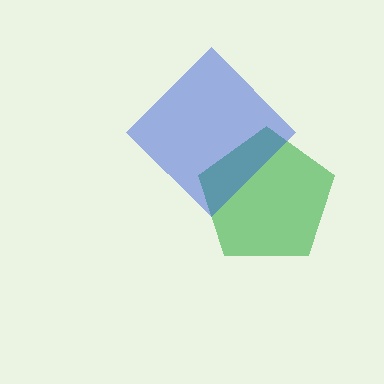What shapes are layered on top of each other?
The layered shapes are: a green pentagon, a blue diamond.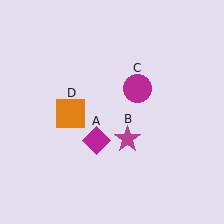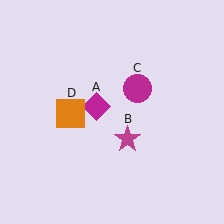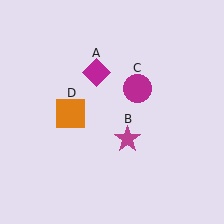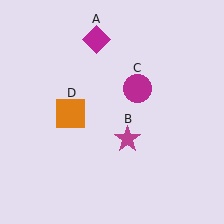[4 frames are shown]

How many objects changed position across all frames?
1 object changed position: magenta diamond (object A).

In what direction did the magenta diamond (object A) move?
The magenta diamond (object A) moved up.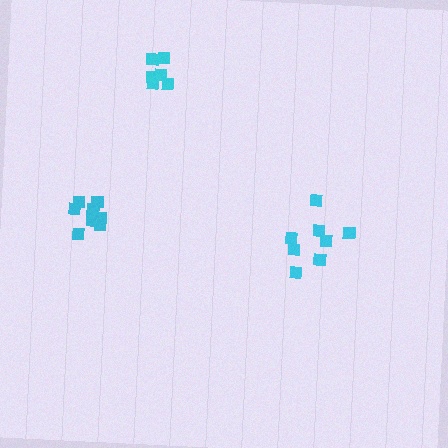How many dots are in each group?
Group 1: 8 dots, Group 2: 9 dots, Group 3: 6 dots (23 total).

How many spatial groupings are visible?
There are 3 spatial groupings.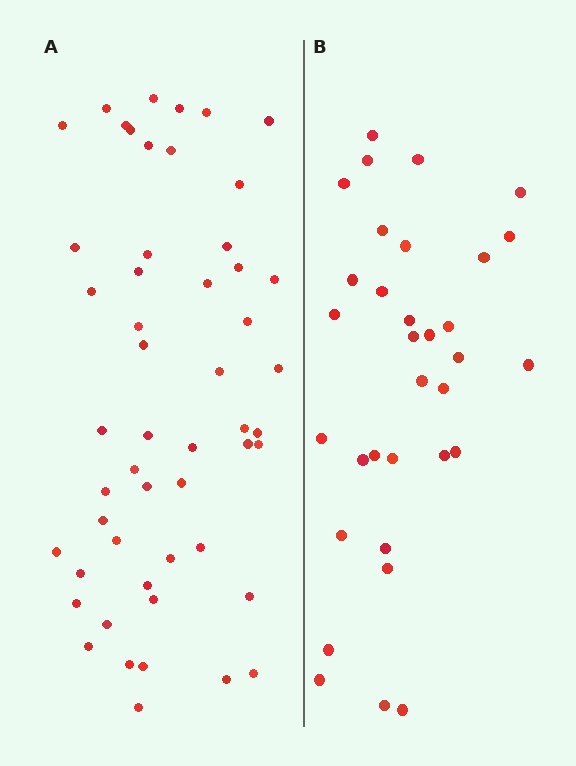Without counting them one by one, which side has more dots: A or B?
Region A (the left region) has more dots.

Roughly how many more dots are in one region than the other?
Region A has approximately 20 more dots than region B.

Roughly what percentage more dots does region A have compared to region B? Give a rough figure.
About 60% more.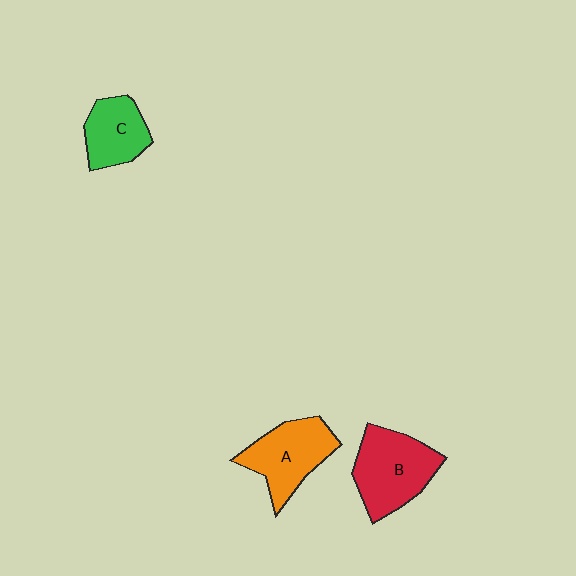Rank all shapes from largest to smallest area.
From largest to smallest: B (red), A (orange), C (green).